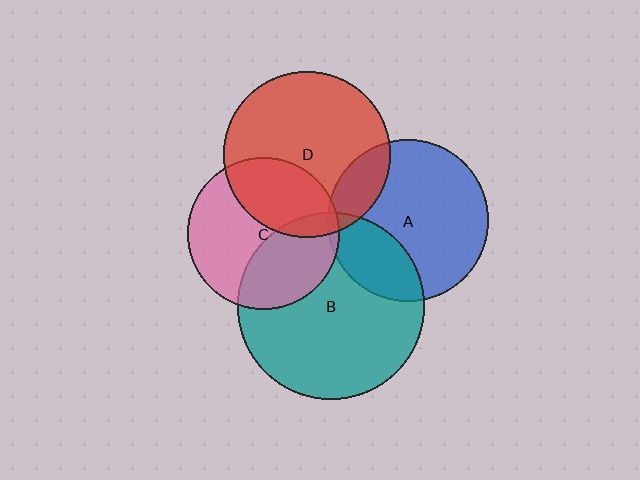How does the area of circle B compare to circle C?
Approximately 1.5 times.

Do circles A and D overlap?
Yes.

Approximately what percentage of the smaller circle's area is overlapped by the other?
Approximately 15%.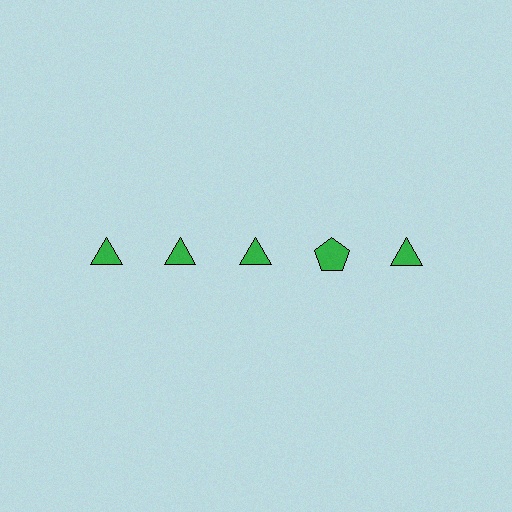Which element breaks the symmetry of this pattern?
The green pentagon in the top row, second from right column breaks the symmetry. All other shapes are green triangles.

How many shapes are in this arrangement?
There are 5 shapes arranged in a grid pattern.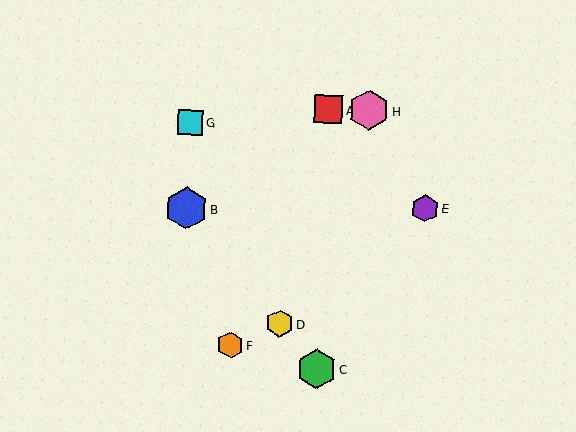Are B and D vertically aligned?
No, B is at x≈186 and D is at x≈279.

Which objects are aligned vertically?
Objects B, G are aligned vertically.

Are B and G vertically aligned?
Yes, both are at x≈186.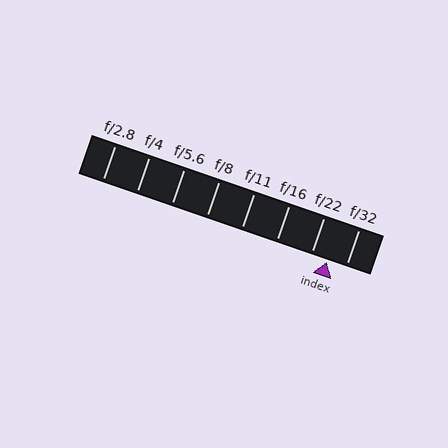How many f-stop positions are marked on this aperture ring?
There are 8 f-stop positions marked.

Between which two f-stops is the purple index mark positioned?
The index mark is between f/22 and f/32.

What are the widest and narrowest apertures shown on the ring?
The widest aperture shown is f/2.8 and the narrowest is f/32.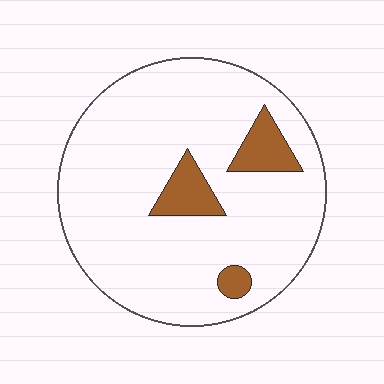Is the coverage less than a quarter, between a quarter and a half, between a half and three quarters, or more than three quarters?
Less than a quarter.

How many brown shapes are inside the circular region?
3.